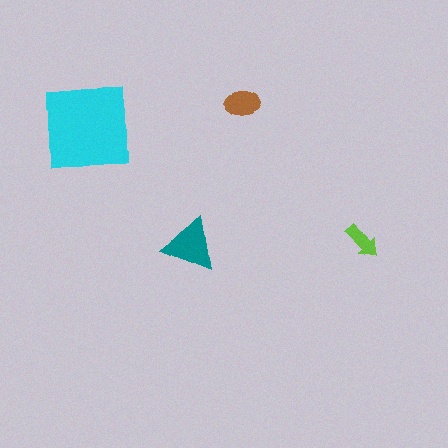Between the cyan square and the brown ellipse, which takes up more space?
The cyan square.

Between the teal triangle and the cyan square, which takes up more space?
The cyan square.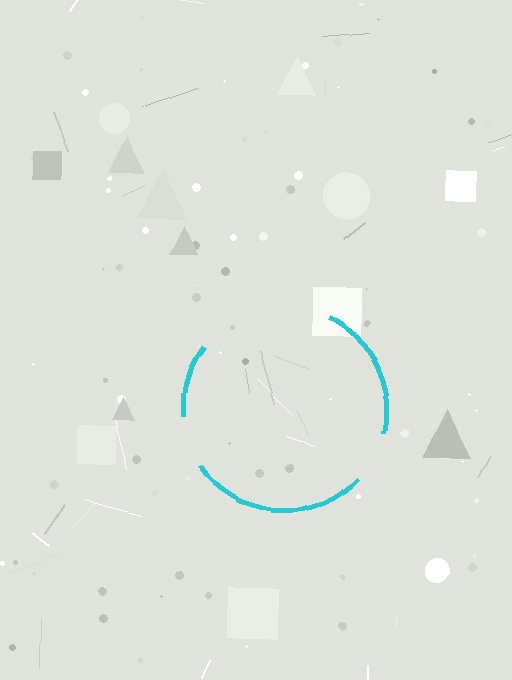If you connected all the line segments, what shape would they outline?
They would outline a circle.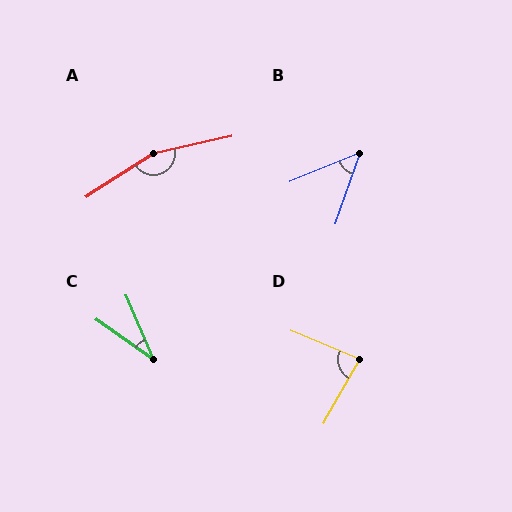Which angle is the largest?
A, at approximately 159 degrees.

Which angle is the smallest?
C, at approximately 32 degrees.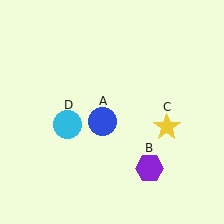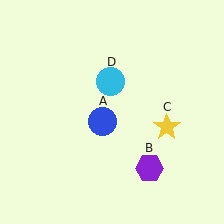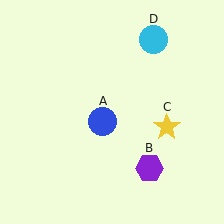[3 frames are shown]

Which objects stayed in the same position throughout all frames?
Blue circle (object A) and purple hexagon (object B) and yellow star (object C) remained stationary.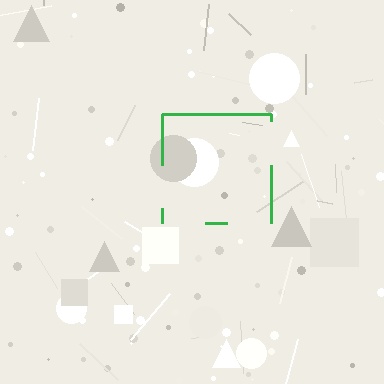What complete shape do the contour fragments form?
The contour fragments form a square.